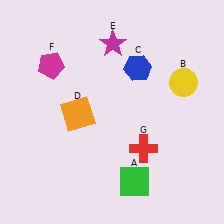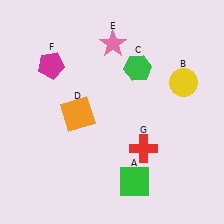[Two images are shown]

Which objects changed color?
C changed from blue to green. E changed from magenta to pink.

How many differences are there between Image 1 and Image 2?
There are 2 differences between the two images.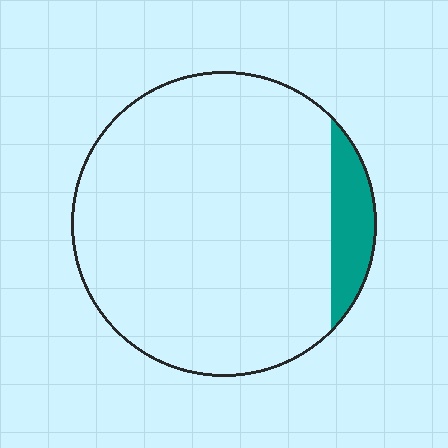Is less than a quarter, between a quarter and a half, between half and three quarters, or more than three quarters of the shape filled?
Less than a quarter.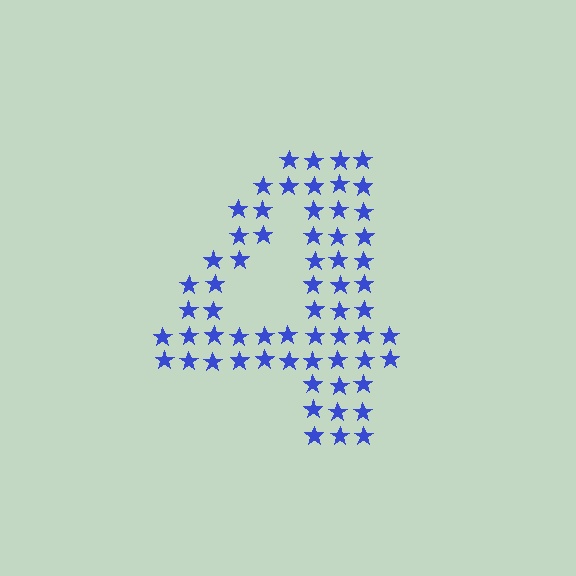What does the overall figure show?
The overall figure shows the digit 4.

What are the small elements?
The small elements are stars.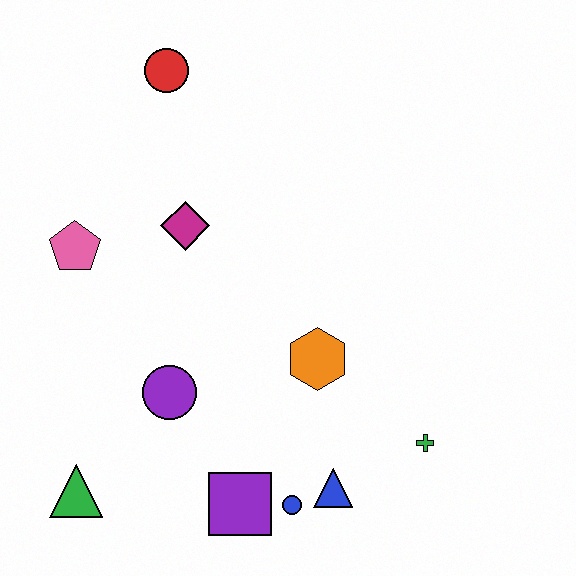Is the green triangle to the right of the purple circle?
No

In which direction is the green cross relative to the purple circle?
The green cross is to the right of the purple circle.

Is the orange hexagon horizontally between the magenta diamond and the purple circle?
No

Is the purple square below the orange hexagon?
Yes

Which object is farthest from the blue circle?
The red circle is farthest from the blue circle.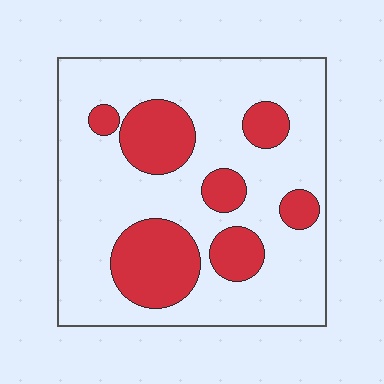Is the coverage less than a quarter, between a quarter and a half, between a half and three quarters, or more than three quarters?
Between a quarter and a half.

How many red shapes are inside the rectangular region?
7.